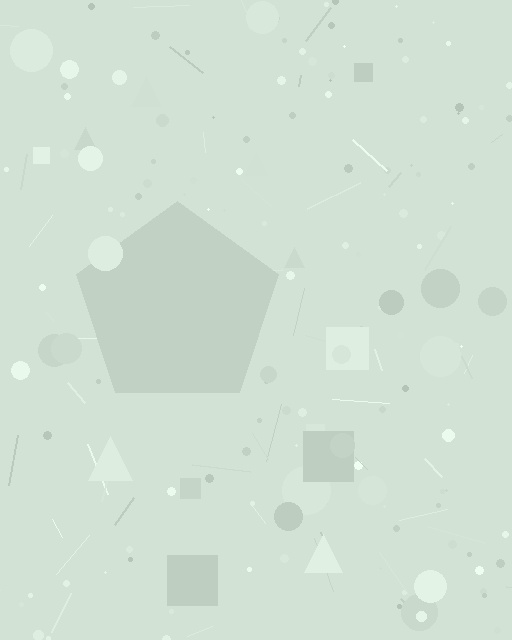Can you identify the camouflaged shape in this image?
The camouflaged shape is a pentagon.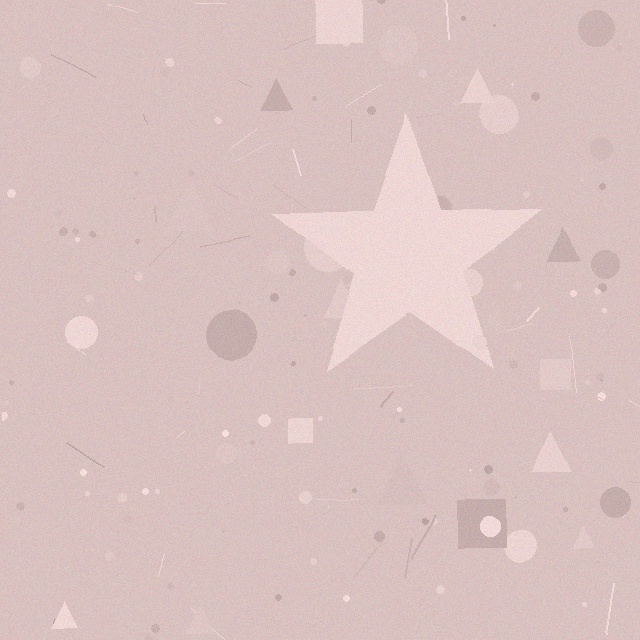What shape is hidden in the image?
A star is hidden in the image.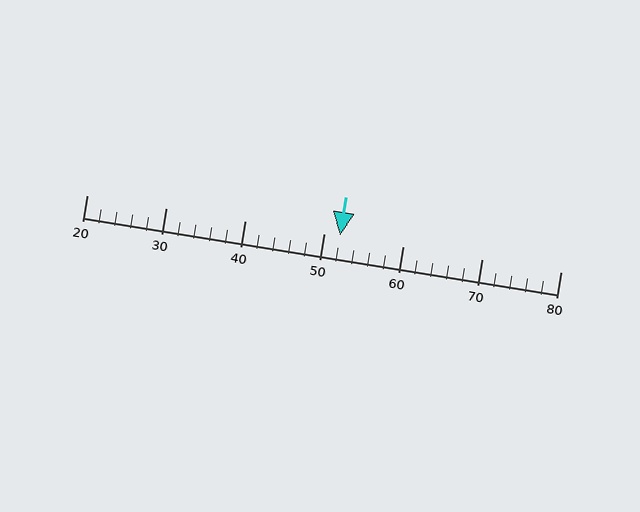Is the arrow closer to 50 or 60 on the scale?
The arrow is closer to 50.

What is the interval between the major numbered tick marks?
The major tick marks are spaced 10 units apart.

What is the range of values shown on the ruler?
The ruler shows values from 20 to 80.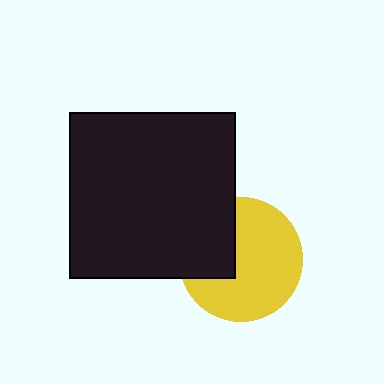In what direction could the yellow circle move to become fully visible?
The yellow circle could move right. That would shift it out from behind the black square entirely.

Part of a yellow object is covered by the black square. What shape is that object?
It is a circle.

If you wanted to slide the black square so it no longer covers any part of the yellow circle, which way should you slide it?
Slide it left — that is the most direct way to separate the two shapes.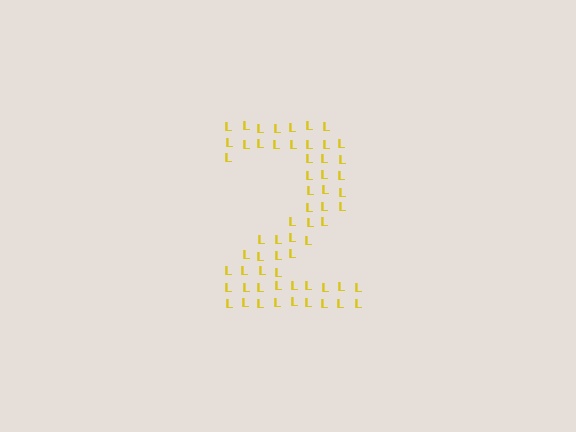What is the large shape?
The large shape is the digit 2.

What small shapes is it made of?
It is made of small letter L's.